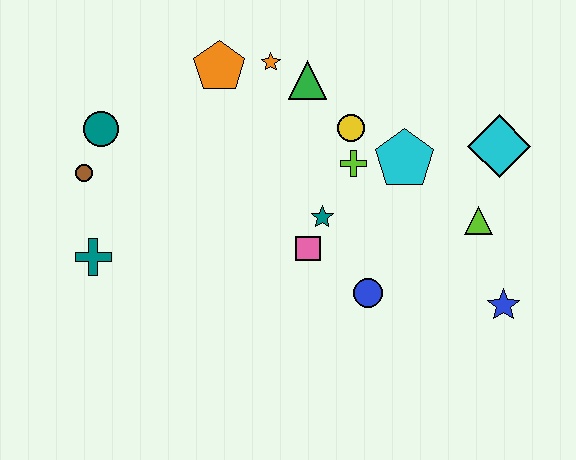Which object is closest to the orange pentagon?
The orange star is closest to the orange pentagon.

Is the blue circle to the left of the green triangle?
No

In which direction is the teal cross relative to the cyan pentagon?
The teal cross is to the left of the cyan pentagon.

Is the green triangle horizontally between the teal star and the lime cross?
No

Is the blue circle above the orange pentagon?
No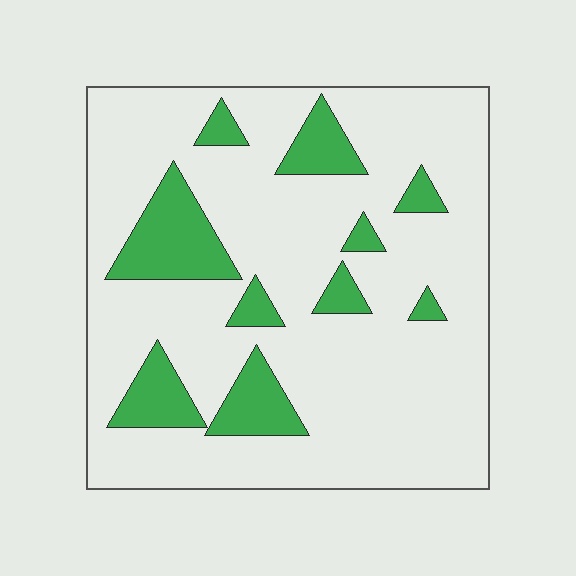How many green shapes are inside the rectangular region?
10.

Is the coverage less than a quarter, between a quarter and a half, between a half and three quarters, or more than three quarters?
Less than a quarter.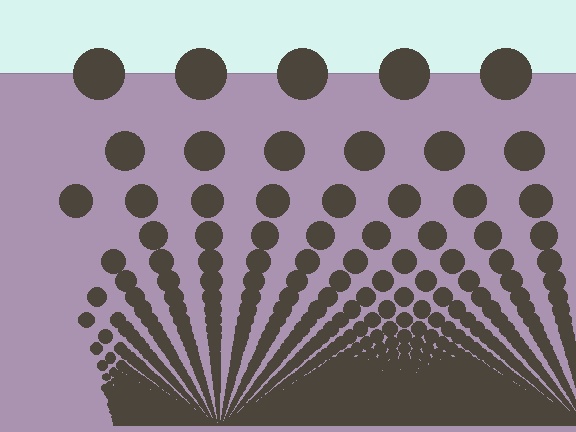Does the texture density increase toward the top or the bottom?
Density increases toward the bottom.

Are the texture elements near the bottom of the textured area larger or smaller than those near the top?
Smaller. The gradient is inverted — elements near the bottom are smaller and denser.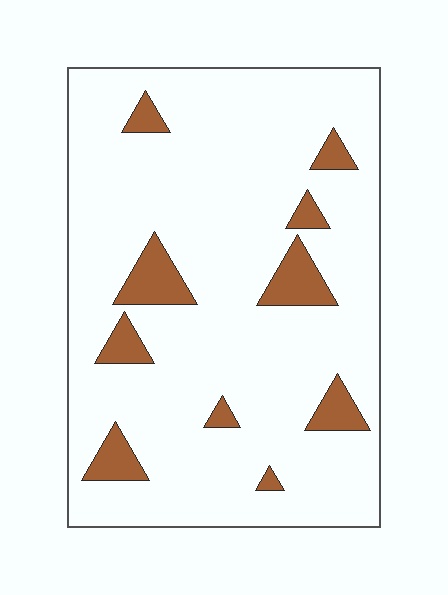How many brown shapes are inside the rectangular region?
10.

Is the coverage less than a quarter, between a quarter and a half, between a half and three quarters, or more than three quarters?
Less than a quarter.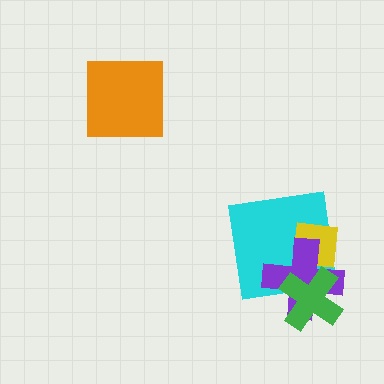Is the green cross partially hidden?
No, no other shape covers it.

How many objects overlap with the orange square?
0 objects overlap with the orange square.